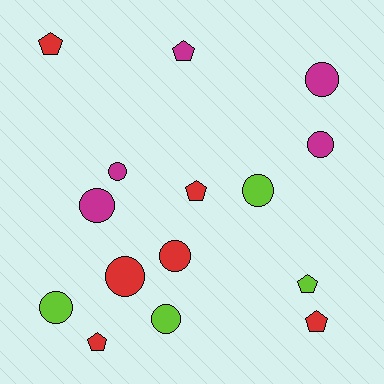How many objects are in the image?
There are 15 objects.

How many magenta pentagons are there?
There is 1 magenta pentagon.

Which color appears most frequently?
Red, with 6 objects.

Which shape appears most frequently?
Circle, with 9 objects.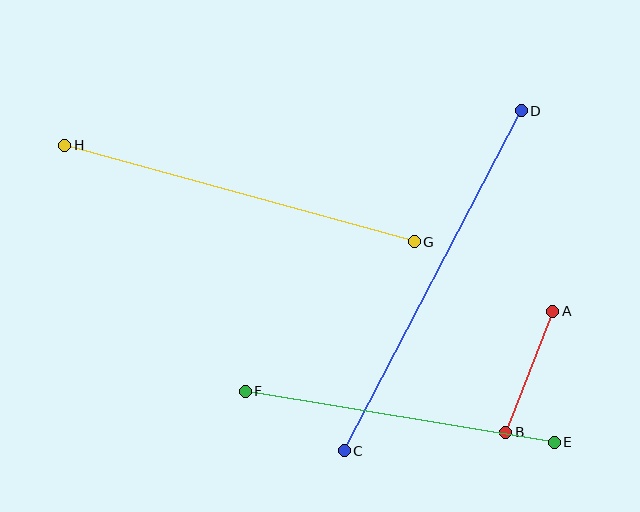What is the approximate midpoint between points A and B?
The midpoint is at approximately (529, 372) pixels.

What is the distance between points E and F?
The distance is approximately 313 pixels.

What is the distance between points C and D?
The distance is approximately 383 pixels.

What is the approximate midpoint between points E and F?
The midpoint is at approximately (400, 417) pixels.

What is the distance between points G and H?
The distance is approximately 363 pixels.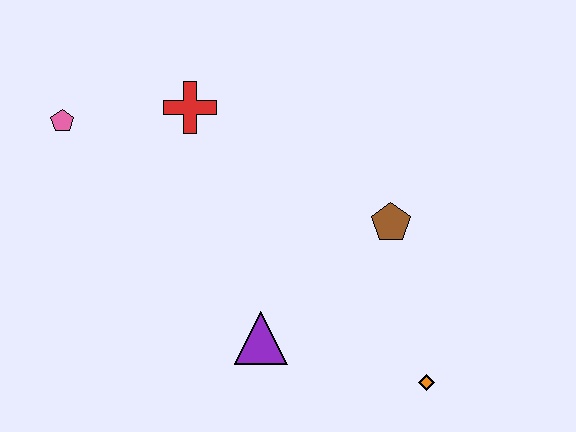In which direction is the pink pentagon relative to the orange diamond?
The pink pentagon is to the left of the orange diamond.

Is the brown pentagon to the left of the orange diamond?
Yes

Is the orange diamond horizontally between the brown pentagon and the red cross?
No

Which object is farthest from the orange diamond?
The pink pentagon is farthest from the orange diamond.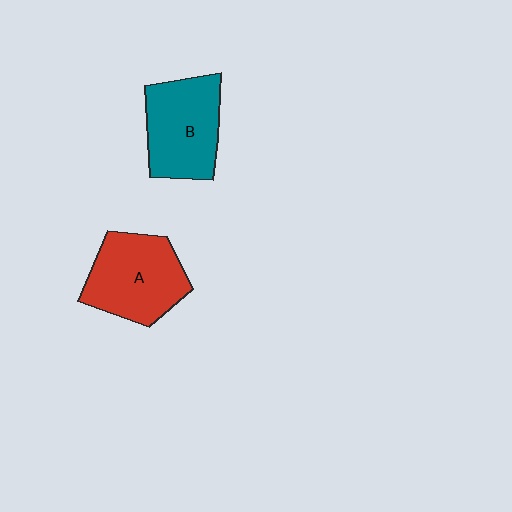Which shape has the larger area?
Shape A (red).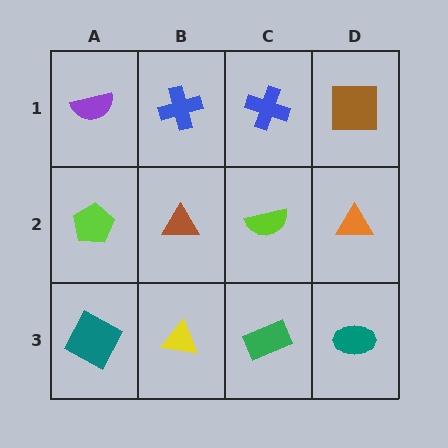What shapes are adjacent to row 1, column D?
An orange triangle (row 2, column D), a blue cross (row 1, column C).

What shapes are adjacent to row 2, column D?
A brown square (row 1, column D), a teal ellipse (row 3, column D), a lime semicircle (row 2, column C).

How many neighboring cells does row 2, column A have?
3.